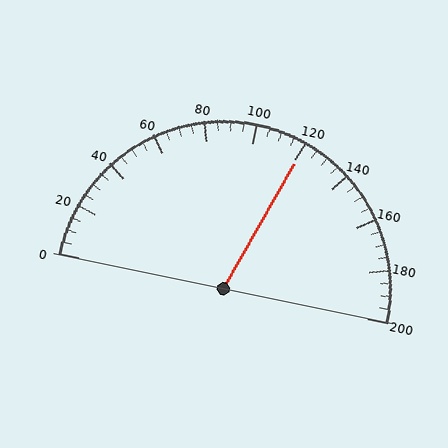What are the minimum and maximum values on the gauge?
The gauge ranges from 0 to 200.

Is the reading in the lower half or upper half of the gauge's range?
The reading is in the upper half of the range (0 to 200).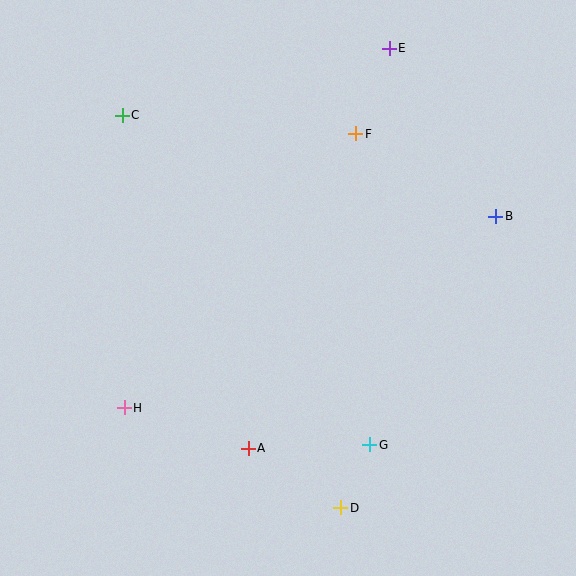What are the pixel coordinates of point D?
Point D is at (341, 508).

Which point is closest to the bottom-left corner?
Point H is closest to the bottom-left corner.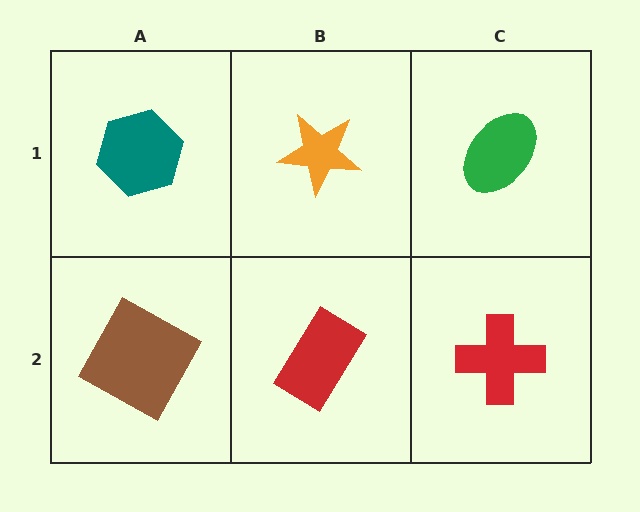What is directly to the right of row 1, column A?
An orange star.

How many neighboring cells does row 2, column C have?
2.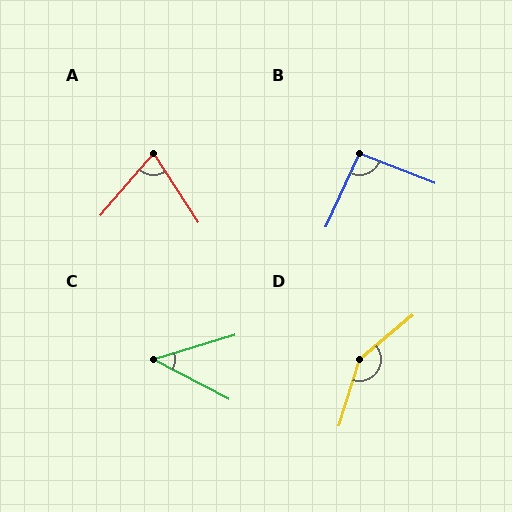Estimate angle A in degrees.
Approximately 73 degrees.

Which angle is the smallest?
C, at approximately 45 degrees.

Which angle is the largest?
D, at approximately 147 degrees.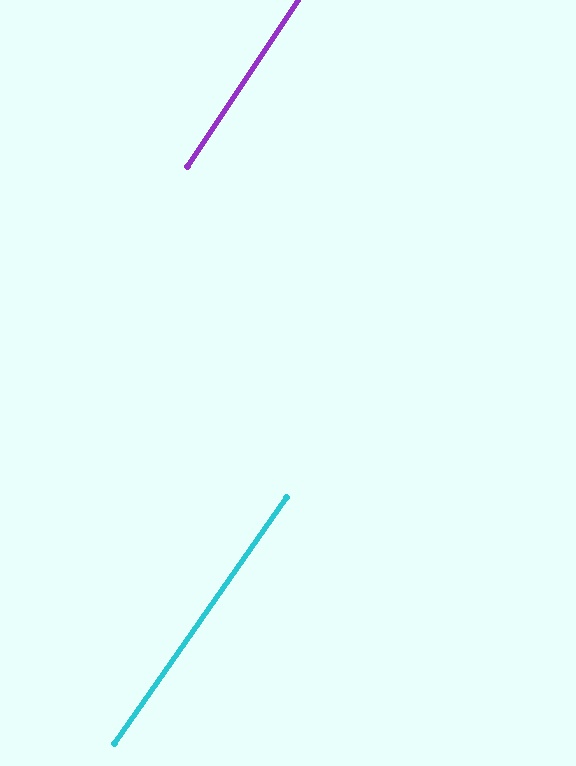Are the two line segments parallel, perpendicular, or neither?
Parallel — their directions differ by only 1.4°.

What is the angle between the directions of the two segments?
Approximately 1 degree.